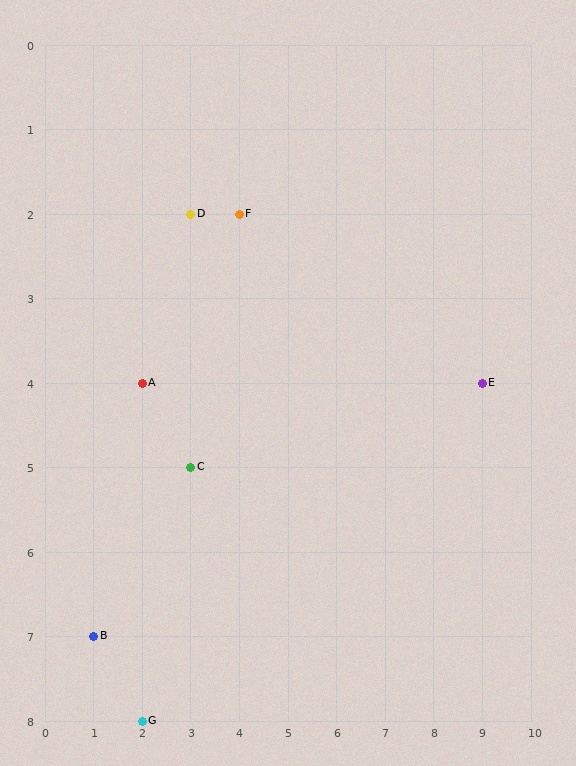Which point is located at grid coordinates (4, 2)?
Point F is at (4, 2).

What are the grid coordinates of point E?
Point E is at grid coordinates (9, 4).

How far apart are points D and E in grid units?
Points D and E are 6 columns and 2 rows apart (about 6.3 grid units diagonally).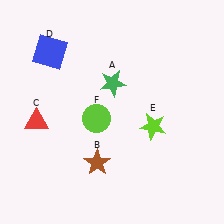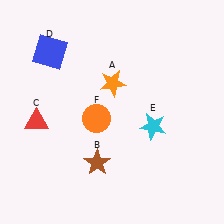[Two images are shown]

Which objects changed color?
A changed from green to orange. E changed from lime to cyan. F changed from lime to orange.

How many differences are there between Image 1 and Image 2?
There are 3 differences between the two images.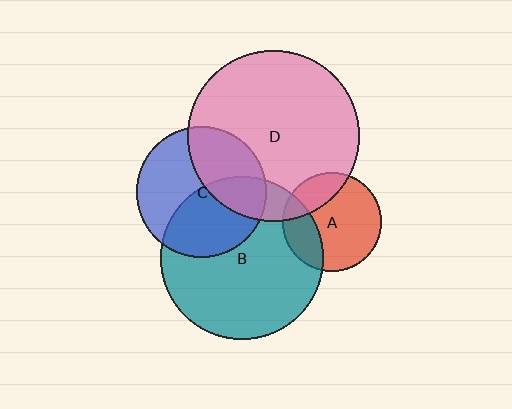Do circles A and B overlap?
Yes.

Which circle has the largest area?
Circle D (pink).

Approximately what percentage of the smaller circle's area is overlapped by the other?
Approximately 25%.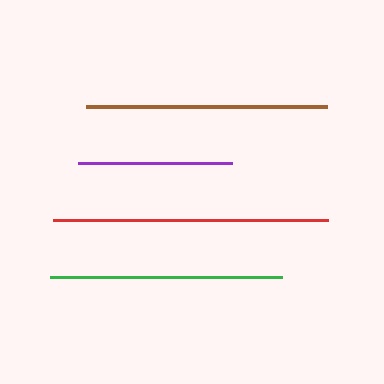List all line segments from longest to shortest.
From longest to shortest: red, brown, green, purple.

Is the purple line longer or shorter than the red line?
The red line is longer than the purple line.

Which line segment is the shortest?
The purple line is the shortest at approximately 154 pixels.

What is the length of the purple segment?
The purple segment is approximately 154 pixels long.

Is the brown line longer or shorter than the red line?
The red line is longer than the brown line.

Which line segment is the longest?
The red line is the longest at approximately 275 pixels.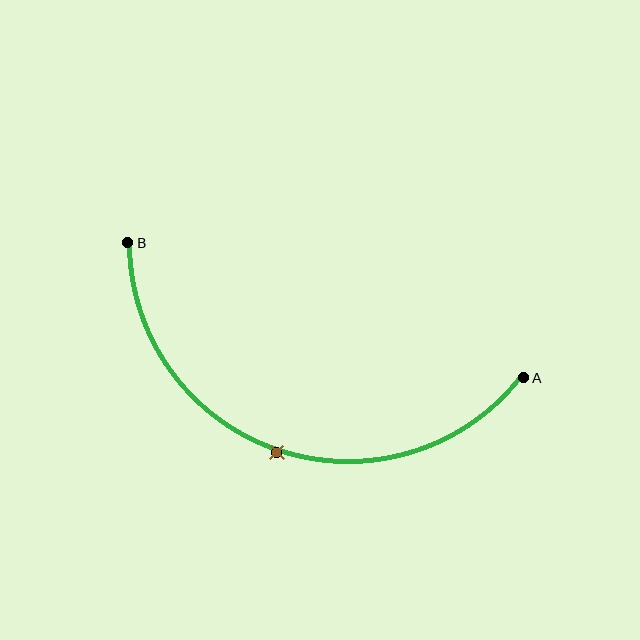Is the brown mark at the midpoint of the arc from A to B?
Yes. The brown mark lies on the arc at equal arc-length from both A and B — it is the arc midpoint.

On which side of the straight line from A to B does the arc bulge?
The arc bulges below the straight line connecting A and B.